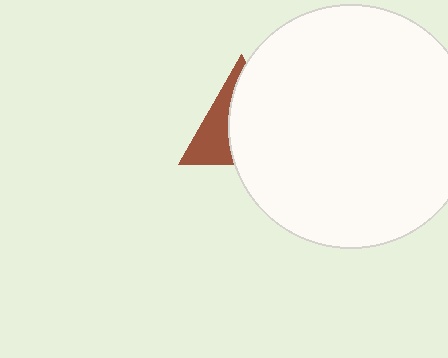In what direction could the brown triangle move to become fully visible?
The brown triangle could move left. That would shift it out from behind the white circle entirely.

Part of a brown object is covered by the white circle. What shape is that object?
It is a triangle.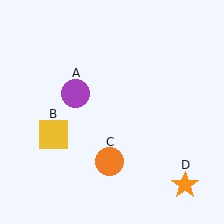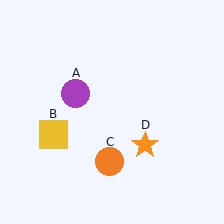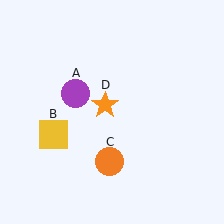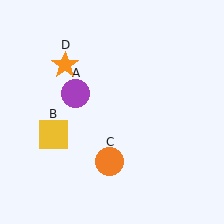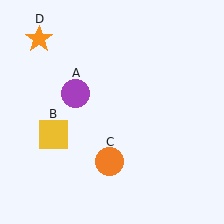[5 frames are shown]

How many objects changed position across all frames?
1 object changed position: orange star (object D).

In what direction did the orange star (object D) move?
The orange star (object D) moved up and to the left.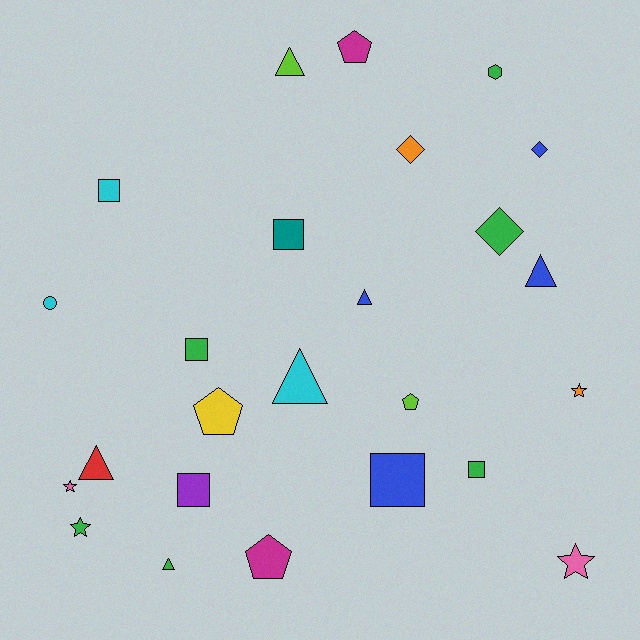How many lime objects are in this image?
There are 2 lime objects.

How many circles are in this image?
There is 1 circle.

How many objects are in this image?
There are 25 objects.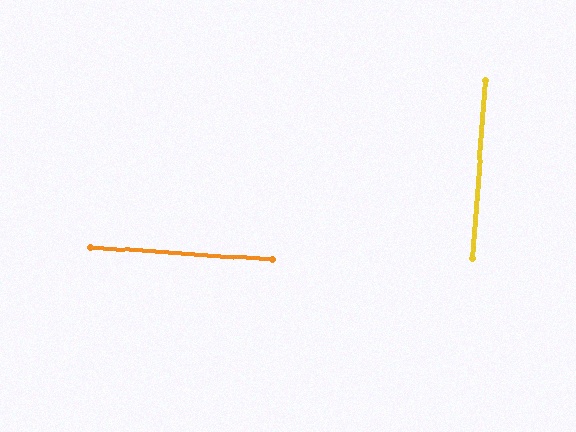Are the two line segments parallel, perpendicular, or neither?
Perpendicular — they meet at approximately 90°.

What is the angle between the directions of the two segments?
Approximately 90 degrees.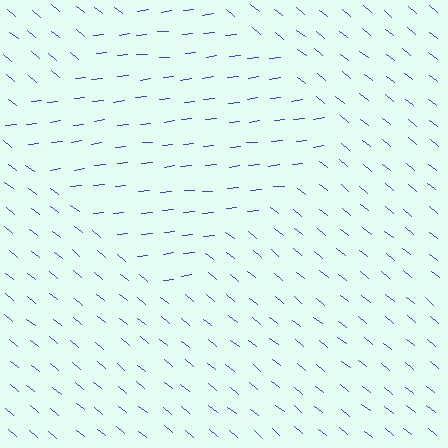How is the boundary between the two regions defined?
The boundary is defined purely by a change in line orientation (approximately 45 degrees difference). All lines are the same color and thickness.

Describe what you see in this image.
The image is filled with small blue line segments. A diamond region in the image has lines oriented differently from the surrounding lines, creating a visible texture boundary.